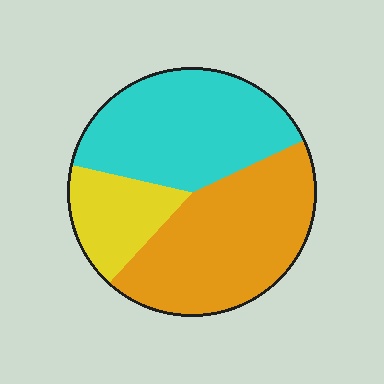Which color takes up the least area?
Yellow, at roughly 15%.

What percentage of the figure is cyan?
Cyan covers roughly 40% of the figure.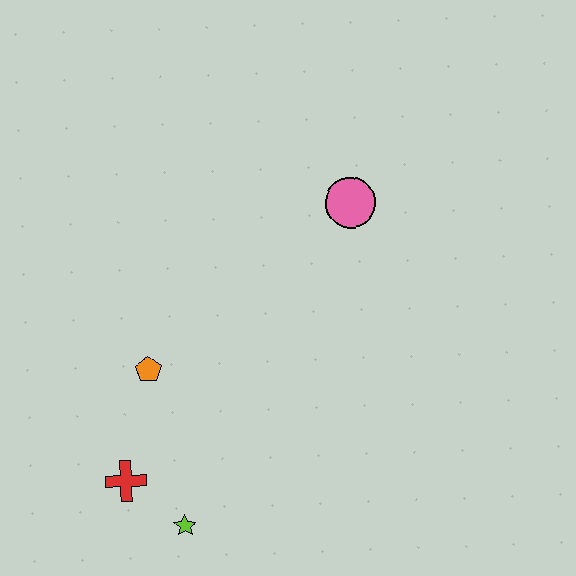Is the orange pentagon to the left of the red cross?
No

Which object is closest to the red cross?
The lime star is closest to the red cross.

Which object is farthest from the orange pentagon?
The pink circle is farthest from the orange pentagon.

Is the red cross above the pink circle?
No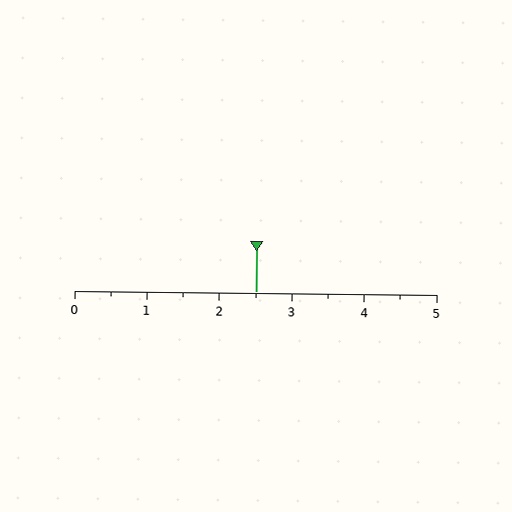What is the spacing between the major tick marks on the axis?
The major ticks are spaced 1 apart.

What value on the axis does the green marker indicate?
The marker indicates approximately 2.5.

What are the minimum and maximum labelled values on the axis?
The axis runs from 0 to 5.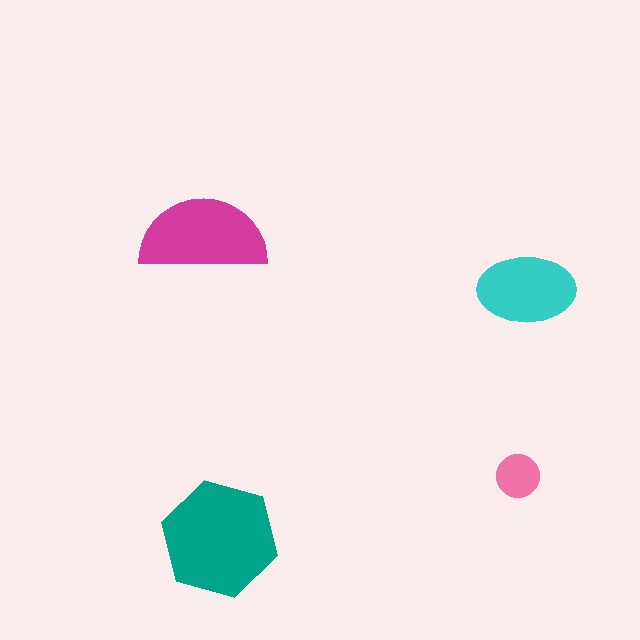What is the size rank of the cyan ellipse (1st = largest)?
3rd.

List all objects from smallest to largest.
The pink circle, the cyan ellipse, the magenta semicircle, the teal hexagon.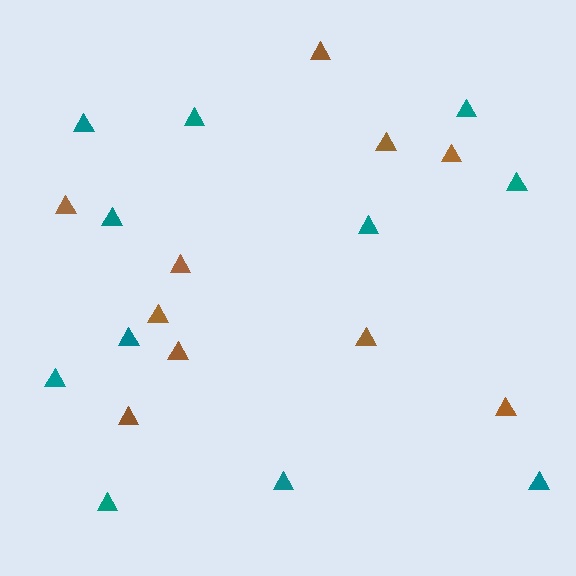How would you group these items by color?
There are 2 groups: one group of teal triangles (11) and one group of brown triangles (10).